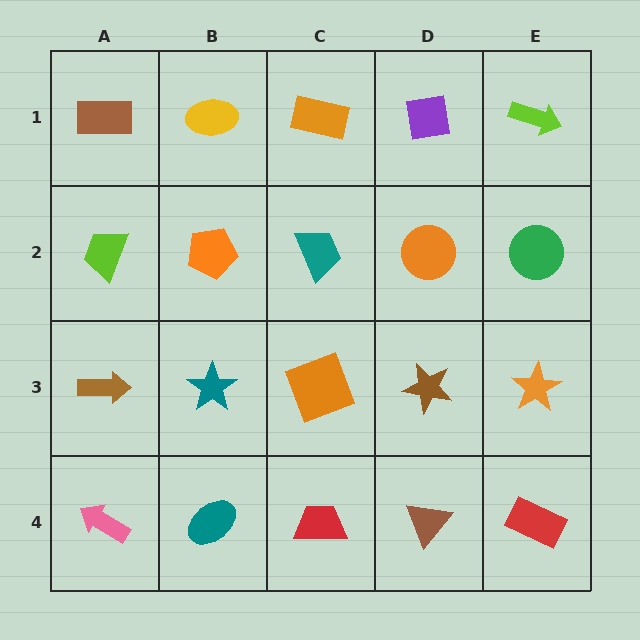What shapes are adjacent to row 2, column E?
A lime arrow (row 1, column E), an orange star (row 3, column E), an orange circle (row 2, column D).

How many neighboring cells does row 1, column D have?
3.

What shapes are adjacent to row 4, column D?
A brown star (row 3, column D), a red trapezoid (row 4, column C), a red rectangle (row 4, column E).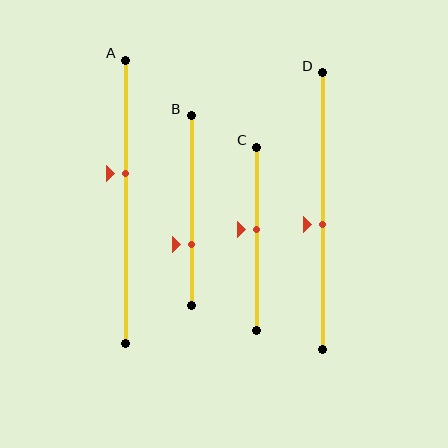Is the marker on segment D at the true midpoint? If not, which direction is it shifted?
No, the marker on segment D is shifted downward by about 5% of the segment length.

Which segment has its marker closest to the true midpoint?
Segment D has its marker closest to the true midpoint.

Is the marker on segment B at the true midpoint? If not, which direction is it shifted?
No, the marker on segment B is shifted downward by about 18% of the segment length.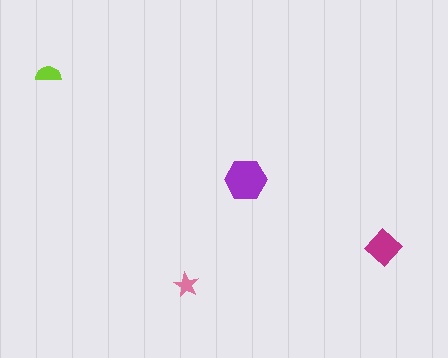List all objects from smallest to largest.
The pink star, the lime semicircle, the magenta diamond, the purple hexagon.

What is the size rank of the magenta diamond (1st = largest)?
2nd.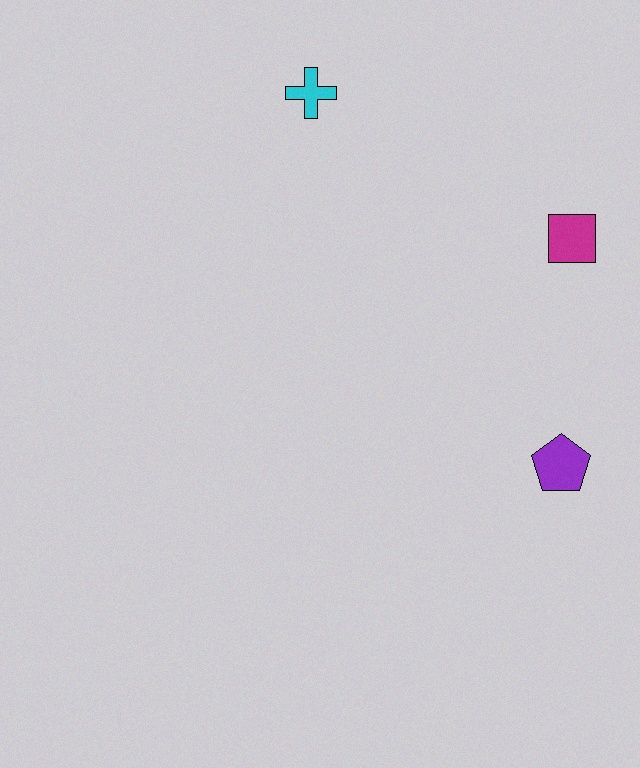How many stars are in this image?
There are no stars.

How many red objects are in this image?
There are no red objects.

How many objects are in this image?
There are 3 objects.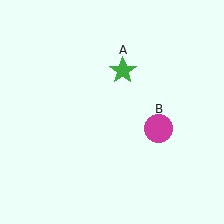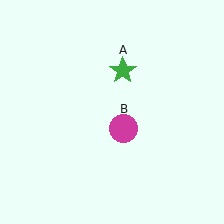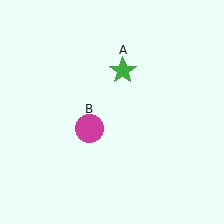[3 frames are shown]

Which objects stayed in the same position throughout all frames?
Green star (object A) remained stationary.